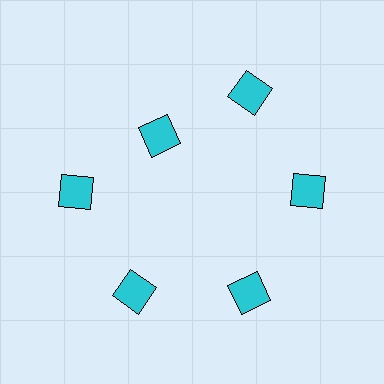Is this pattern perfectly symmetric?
No. The 6 cyan diamonds are arranged in a ring, but one element near the 11 o'clock position is pulled inward toward the center, breaking the 6-fold rotational symmetry.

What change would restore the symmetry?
The symmetry would be restored by moving it outward, back onto the ring so that all 6 diamonds sit at equal angles and equal distance from the center.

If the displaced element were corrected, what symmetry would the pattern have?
It would have 6-fold rotational symmetry — the pattern would map onto itself every 60 degrees.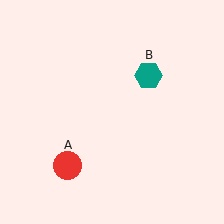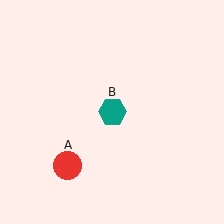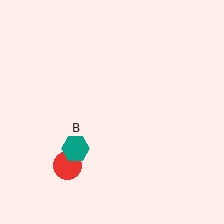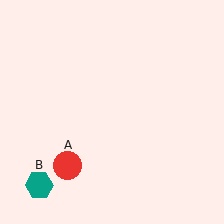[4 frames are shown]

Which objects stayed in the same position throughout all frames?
Red circle (object A) remained stationary.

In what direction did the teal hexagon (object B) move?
The teal hexagon (object B) moved down and to the left.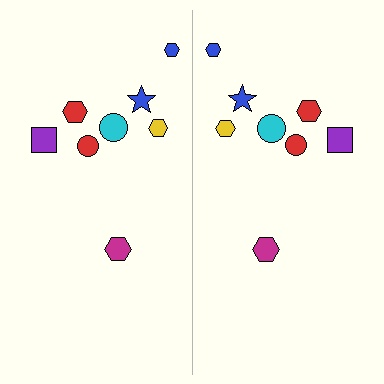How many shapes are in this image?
There are 16 shapes in this image.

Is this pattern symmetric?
Yes, this pattern has bilateral (reflection) symmetry.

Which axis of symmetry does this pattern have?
The pattern has a vertical axis of symmetry running through the center of the image.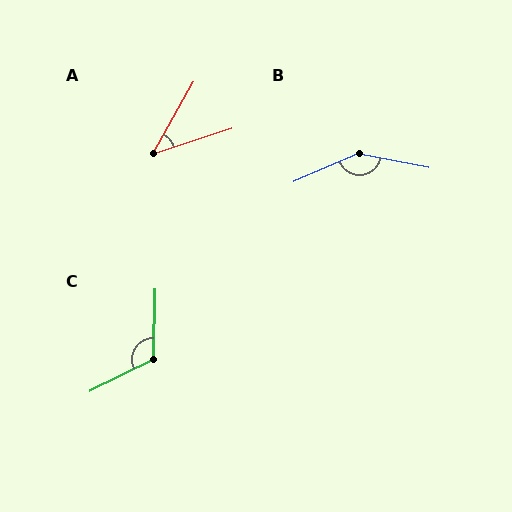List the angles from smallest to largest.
A (43°), C (117°), B (145°).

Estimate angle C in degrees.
Approximately 117 degrees.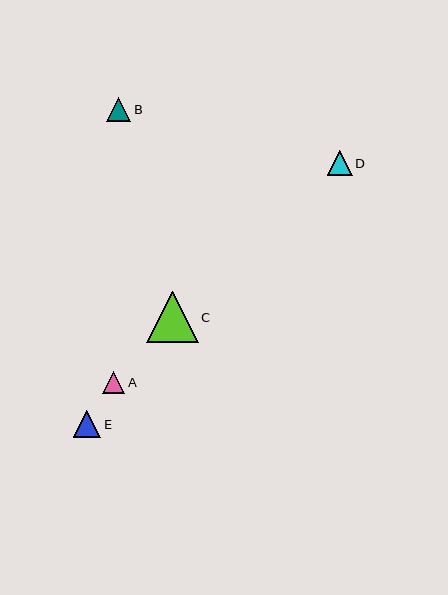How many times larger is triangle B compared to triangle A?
Triangle B is approximately 1.1 times the size of triangle A.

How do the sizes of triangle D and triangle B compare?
Triangle D and triangle B are approximately the same size.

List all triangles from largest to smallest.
From largest to smallest: C, E, D, B, A.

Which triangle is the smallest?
Triangle A is the smallest with a size of approximately 22 pixels.